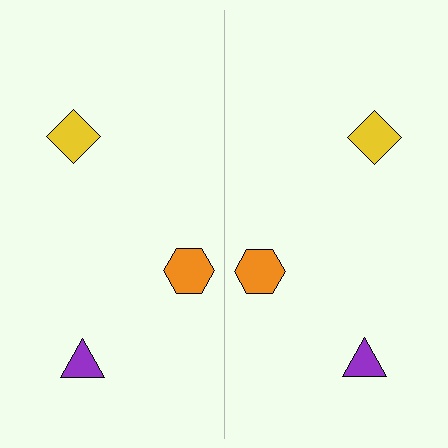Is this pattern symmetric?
Yes, this pattern has bilateral (reflection) symmetry.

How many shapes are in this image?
There are 6 shapes in this image.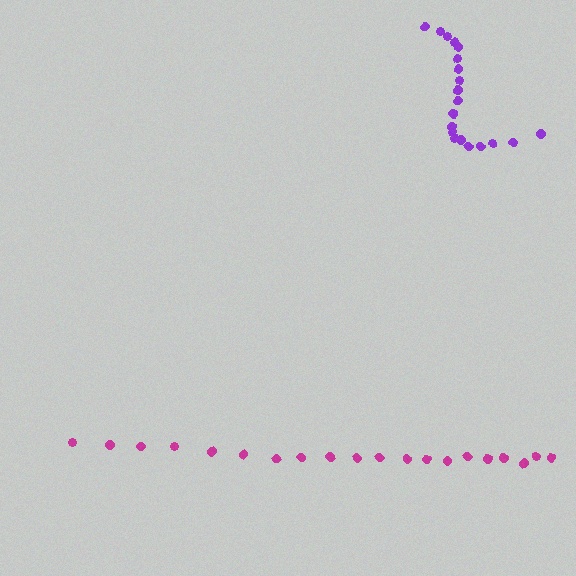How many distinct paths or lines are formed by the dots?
There are 2 distinct paths.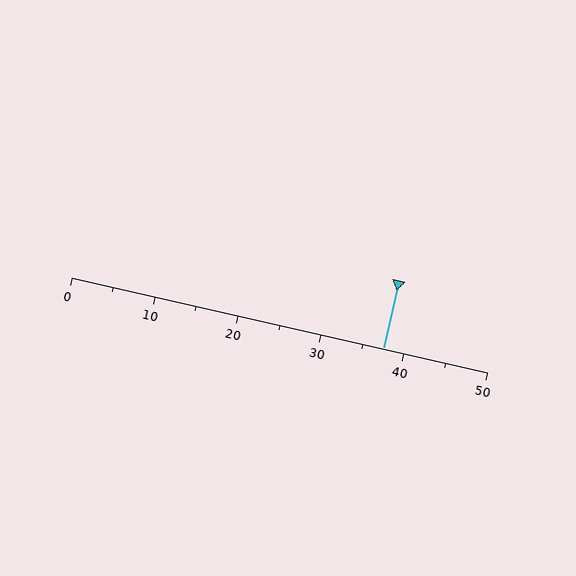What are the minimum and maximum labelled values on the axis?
The axis runs from 0 to 50.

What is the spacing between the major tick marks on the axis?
The major ticks are spaced 10 apart.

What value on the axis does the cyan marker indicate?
The marker indicates approximately 37.5.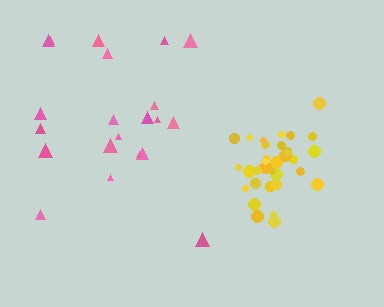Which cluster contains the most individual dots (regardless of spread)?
Yellow (34).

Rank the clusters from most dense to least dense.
yellow, pink.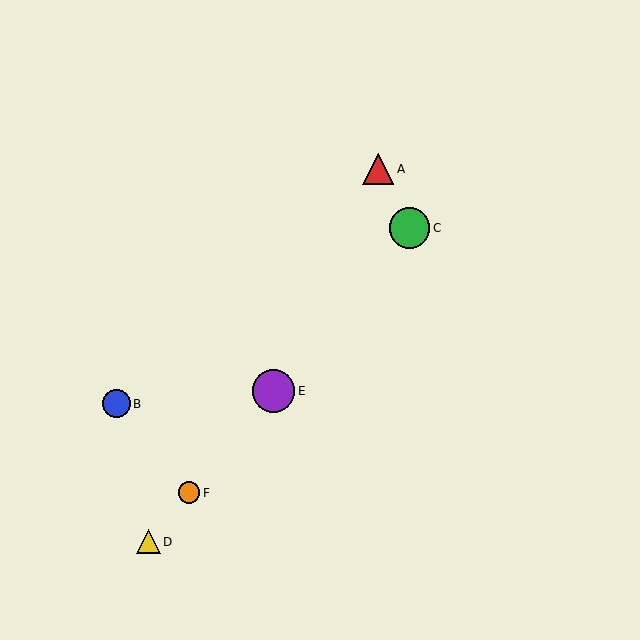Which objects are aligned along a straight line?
Objects C, D, E, F are aligned along a straight line.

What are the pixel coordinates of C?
Object C is at (410, 228).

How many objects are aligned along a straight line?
4 objects (C, D, E, F) are aligned along a straight line.